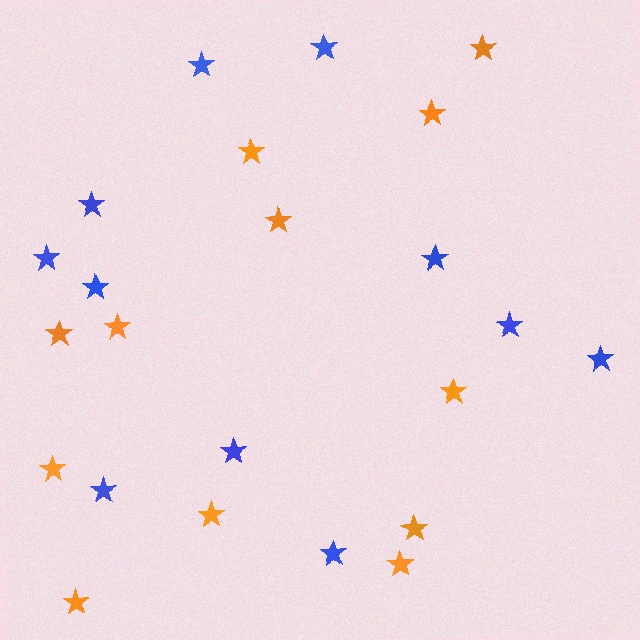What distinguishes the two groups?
There are 2 groups: one group of blue stars (11) and one group of orange stars (12).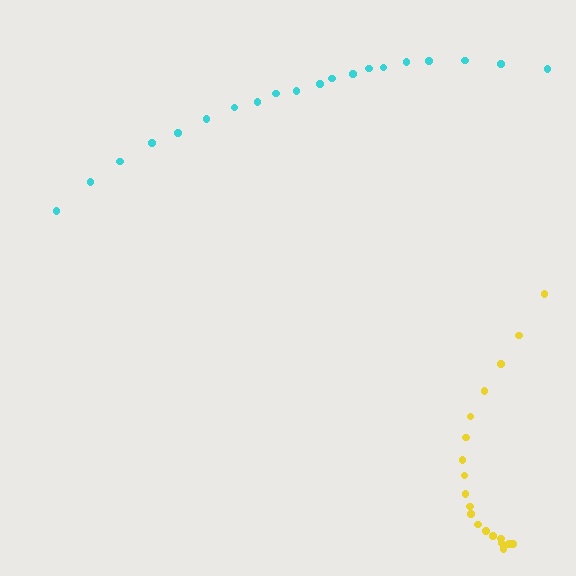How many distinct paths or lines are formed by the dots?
There are 2 distinct paths.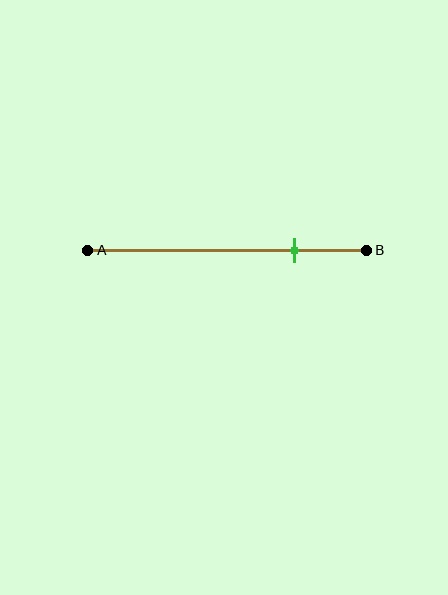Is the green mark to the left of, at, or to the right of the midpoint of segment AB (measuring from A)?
The green mark is to the right of the midpoint of segment AB.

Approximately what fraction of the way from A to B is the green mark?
The green mark is approximately 75% of the way from A to B.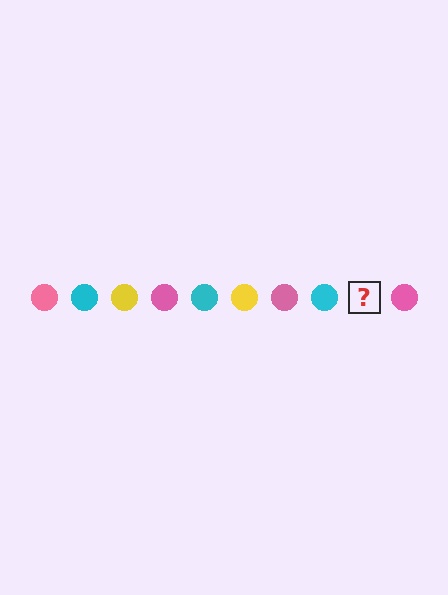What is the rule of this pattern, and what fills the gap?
The rule is that the pattern cycles through pink, cyan, yellow circles. The gap should be filled with a yellow circle.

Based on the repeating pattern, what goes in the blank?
The blank should be a yellow circle.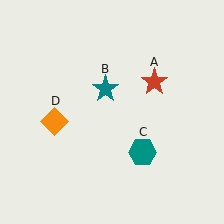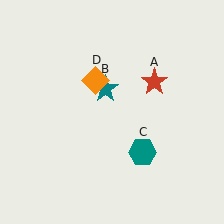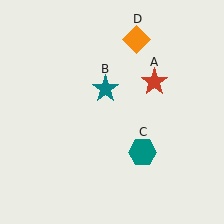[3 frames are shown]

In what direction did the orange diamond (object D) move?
The orange diamond (object D) moved up and to the right.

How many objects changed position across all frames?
1 object changed position: orange diamond (object D).